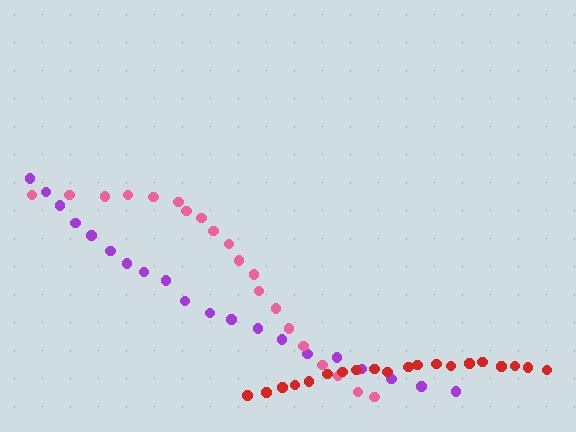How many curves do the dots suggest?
There are 3 distinct paths.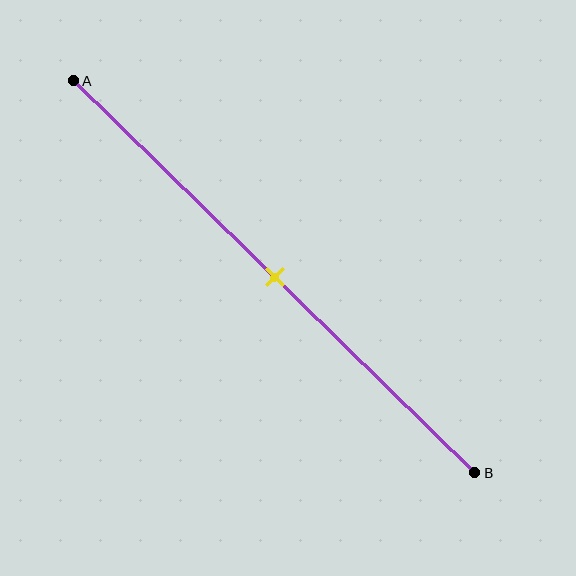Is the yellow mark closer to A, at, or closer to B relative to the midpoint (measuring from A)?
The yellow mark is approximately at the midpoint of segment AB.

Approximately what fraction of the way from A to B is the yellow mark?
The yellow mark is approximately 50% of the way from A to B.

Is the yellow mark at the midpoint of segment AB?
Yes, the mark is approximately at the midpoint.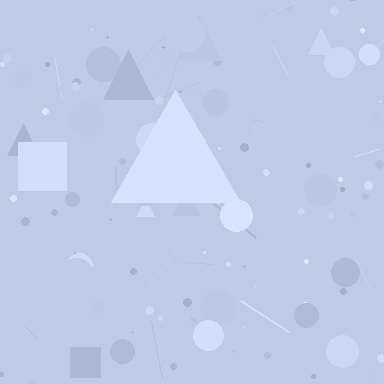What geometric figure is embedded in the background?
A triangle is embedded in the background.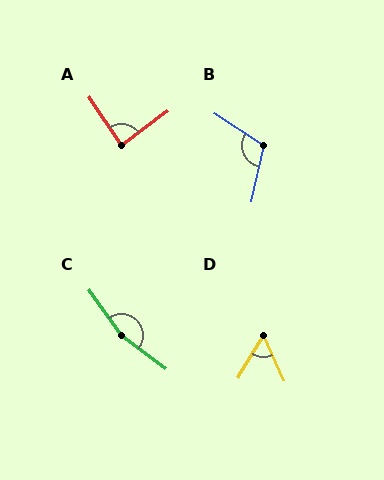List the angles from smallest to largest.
D (55°), A (87°), B (111°), C (163°).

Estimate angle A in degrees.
Approximately 87 degrees.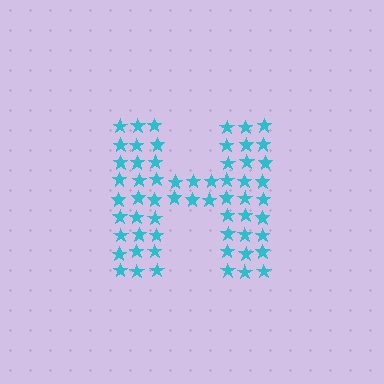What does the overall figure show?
The overall figure shows the letter H.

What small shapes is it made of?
It is made of small stars.